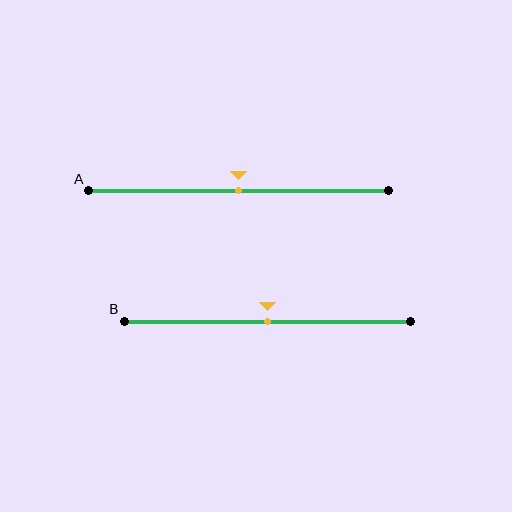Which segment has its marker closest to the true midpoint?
Segment A has its marker closest to the true midpoint.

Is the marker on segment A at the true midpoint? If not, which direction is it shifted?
Yes, the marker on segment A is at the true midpoint.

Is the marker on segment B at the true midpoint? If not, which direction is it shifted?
Yes, the marker on segment B is at the true midpoint.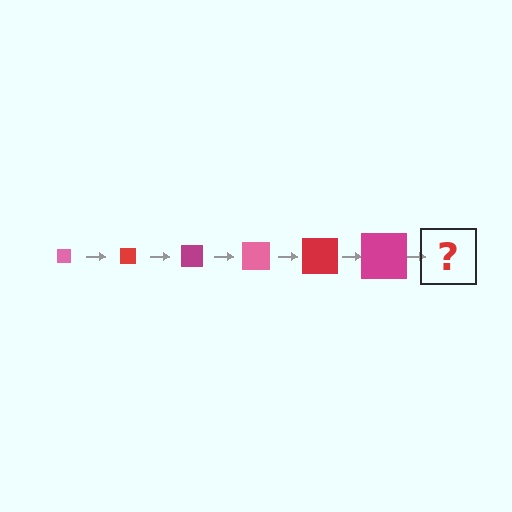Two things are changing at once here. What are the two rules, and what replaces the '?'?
The two rules are that the square grows larger each step and the color cycles through pink, red, and magenta. The '?' should be a pink square, larger than the previous one.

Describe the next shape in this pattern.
It should be a pink square, larger than the previous one.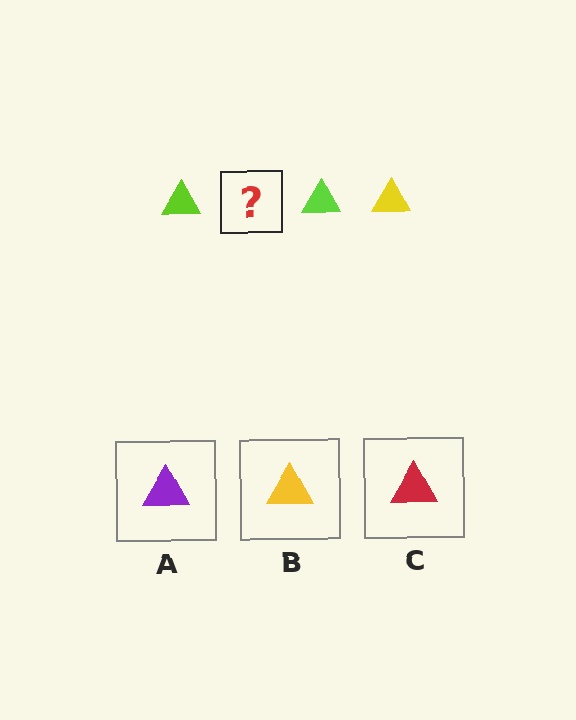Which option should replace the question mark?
Option B.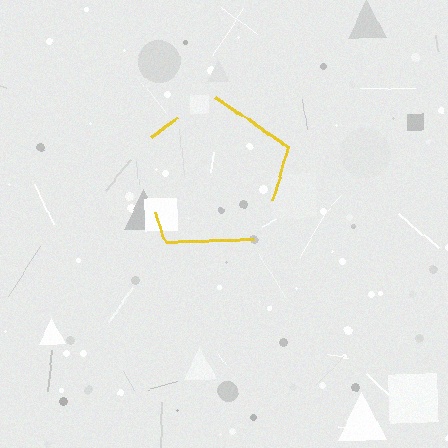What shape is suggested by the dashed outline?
The dashed outline suggests a pentagon.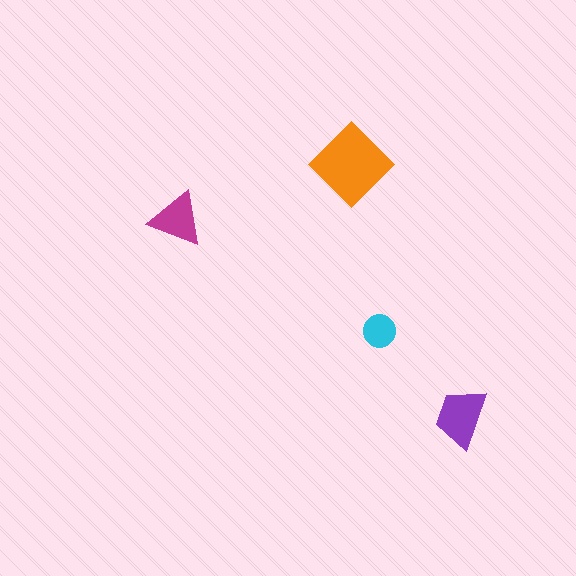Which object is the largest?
The orange diamond.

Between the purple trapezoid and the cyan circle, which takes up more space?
The purple trapezoid.